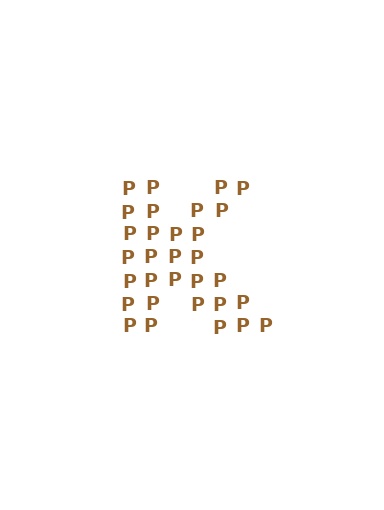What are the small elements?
The small elements are letter P's.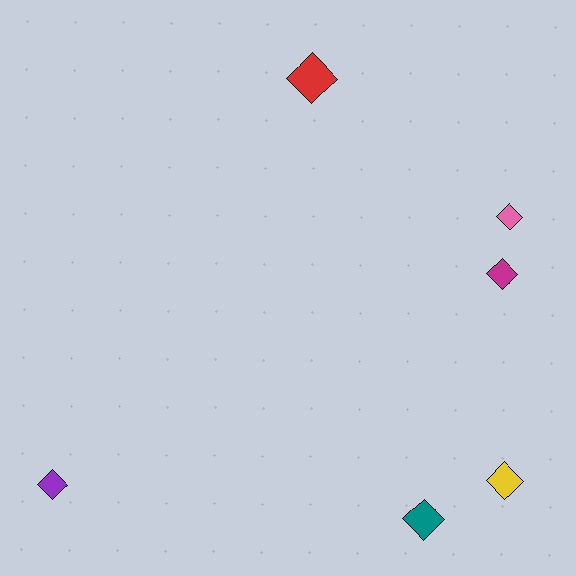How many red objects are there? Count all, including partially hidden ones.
There is 1 red object.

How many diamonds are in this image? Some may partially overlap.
There are 6 diamonds.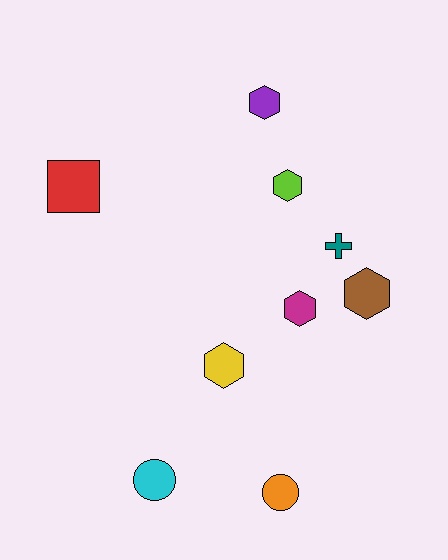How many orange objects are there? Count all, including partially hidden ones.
There is 1 orange object.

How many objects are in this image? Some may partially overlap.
There are 9 objects.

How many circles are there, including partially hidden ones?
There are 2 circles.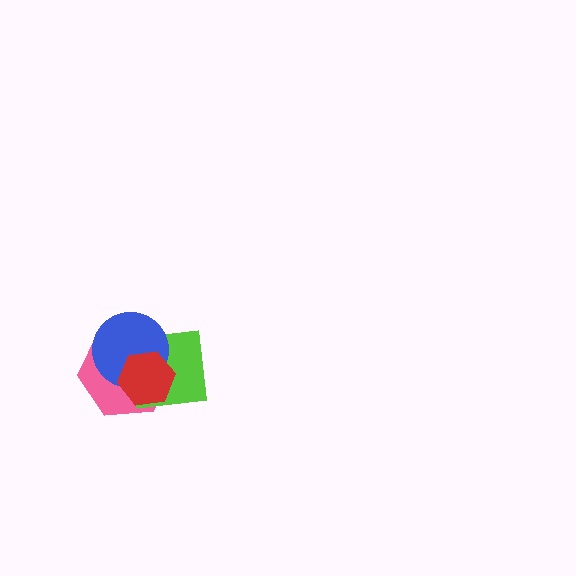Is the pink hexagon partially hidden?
Yes, it is partially covered by another shape.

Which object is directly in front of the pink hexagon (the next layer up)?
The lime square is directly in front of the pink hexagon.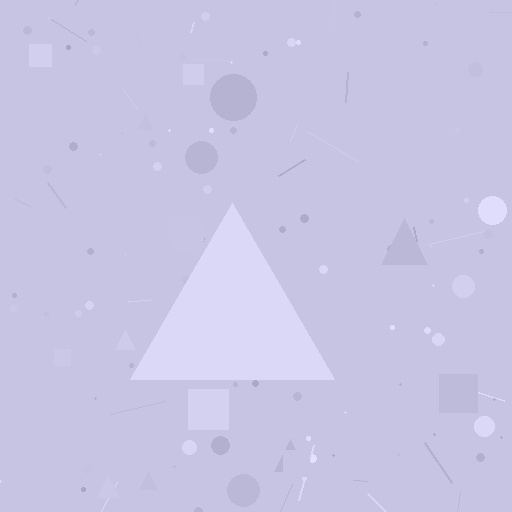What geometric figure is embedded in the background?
A triangle is embedded in the background.